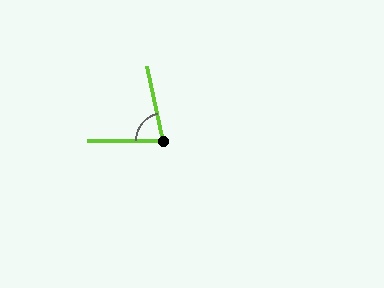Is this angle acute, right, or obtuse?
It is acute.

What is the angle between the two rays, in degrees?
Approximately 78 degrees.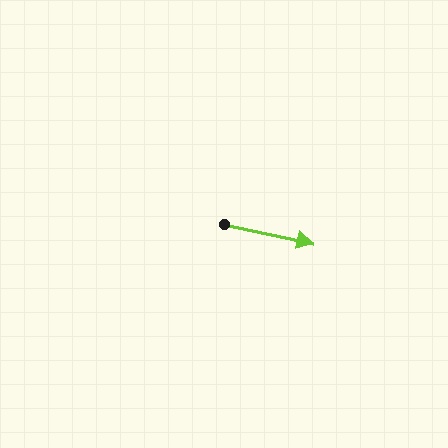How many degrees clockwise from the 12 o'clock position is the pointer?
Approximately 102 degrees.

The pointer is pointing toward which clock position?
Roughly 3 o'clock.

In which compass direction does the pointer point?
East.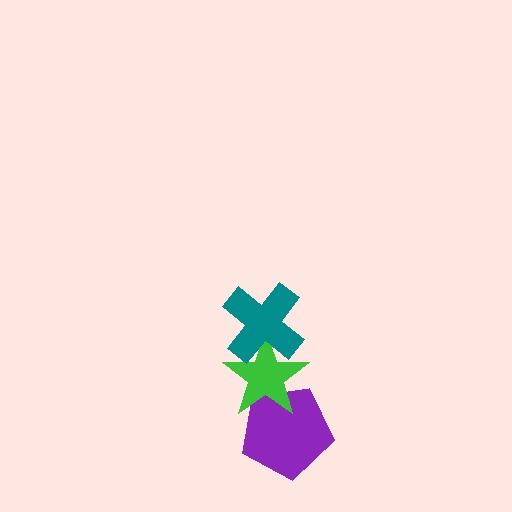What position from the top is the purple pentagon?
The purple pentagon is 3rd from the top.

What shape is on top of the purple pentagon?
The green star is on top of the purple pentagon.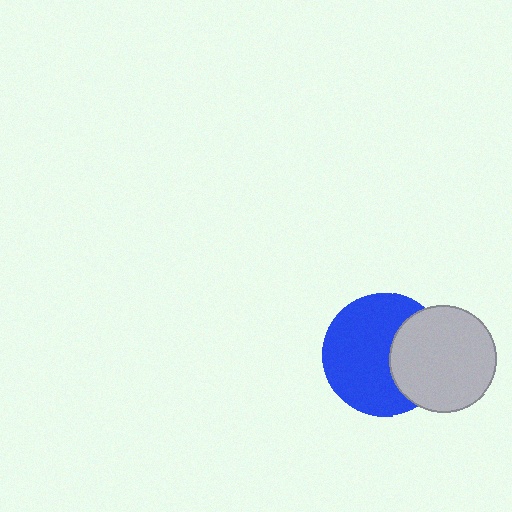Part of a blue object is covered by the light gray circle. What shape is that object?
It is a circle.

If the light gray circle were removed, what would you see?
You would see the complete blue circle.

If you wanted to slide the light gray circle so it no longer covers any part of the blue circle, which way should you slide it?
Slide it right — that is the most direct way to separate the two shapes.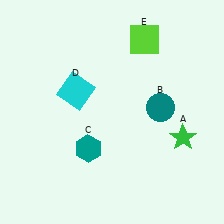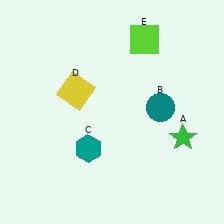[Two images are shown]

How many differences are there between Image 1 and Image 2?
There is 1 difference between the two images.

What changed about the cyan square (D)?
In Image 1, D is cyan. In Image 2, it changed to yellow.